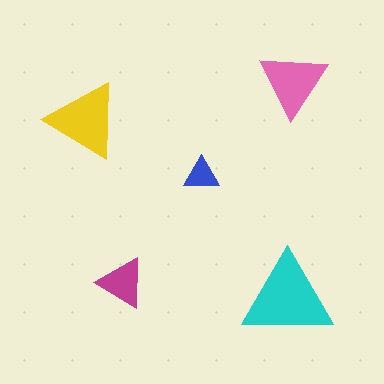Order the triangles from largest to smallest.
the cyan one, the yellow one, the pink one, the magenta one, the blue one.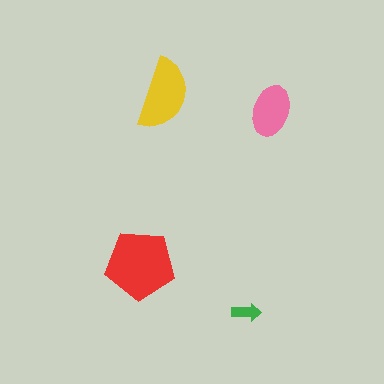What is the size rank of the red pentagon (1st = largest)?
1st.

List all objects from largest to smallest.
The red pentagon, the yellow semicircle, the pink ellipse, the green arrow.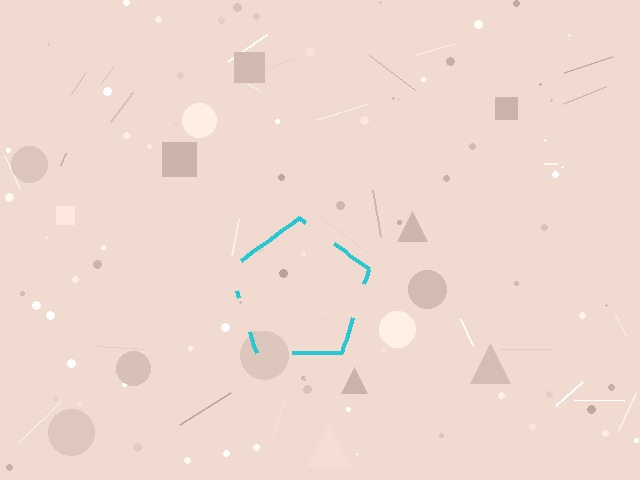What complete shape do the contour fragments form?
The contour fragments form a pentagon.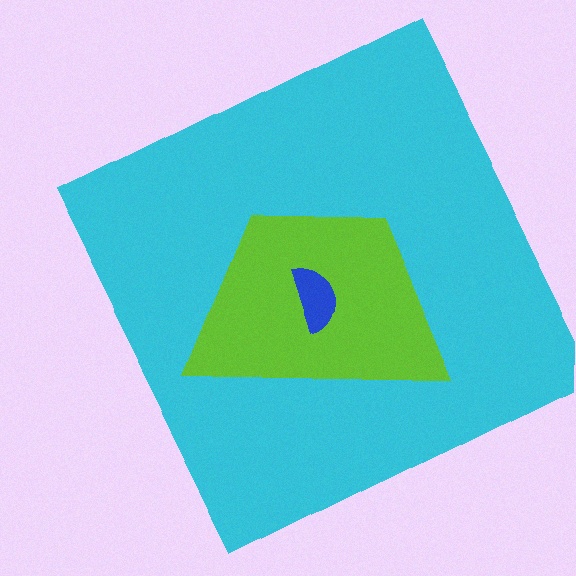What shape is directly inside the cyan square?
The lime trapezoid.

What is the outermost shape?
The cyan square.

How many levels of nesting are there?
3.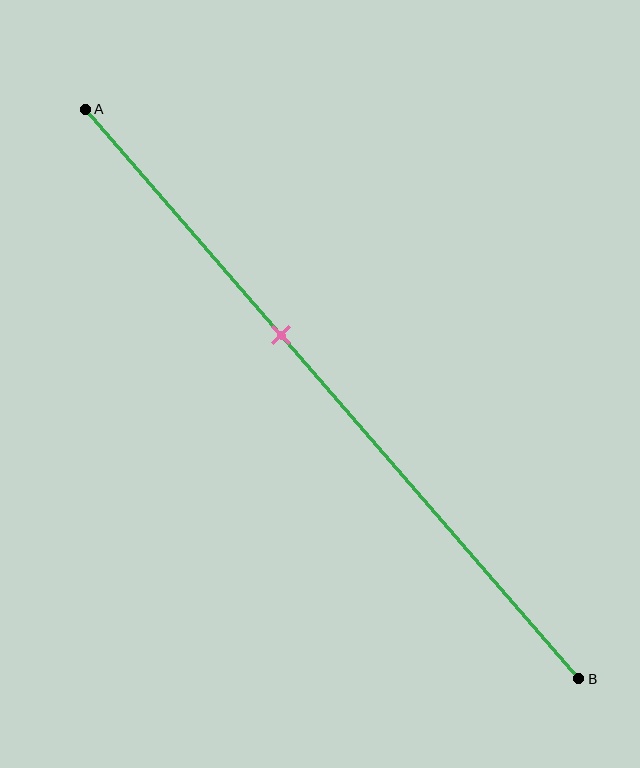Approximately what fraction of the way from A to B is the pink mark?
The pink mark is approximately 40% of the way from A to B.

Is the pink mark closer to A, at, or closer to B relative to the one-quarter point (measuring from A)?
The pink mark is closer to point B than the one-quarter point of segment AB.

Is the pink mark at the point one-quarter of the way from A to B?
No, the mark is at about 40% from A, not at the 25% one-quarter point.